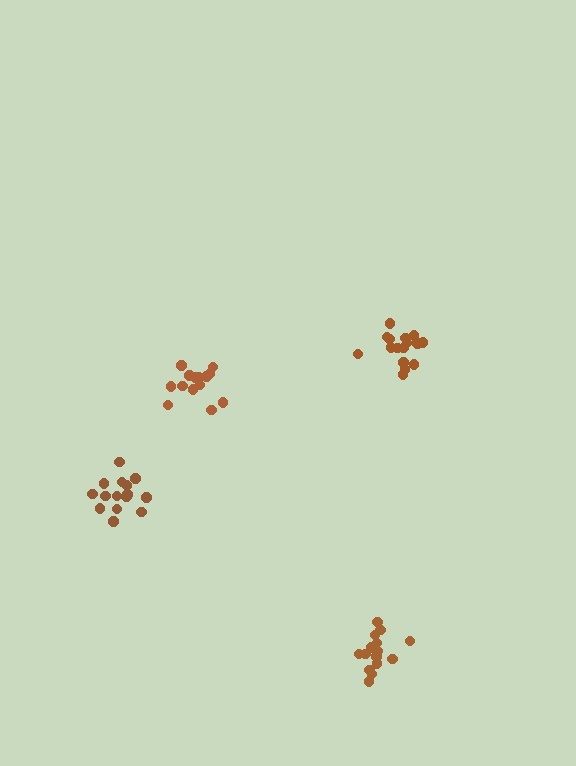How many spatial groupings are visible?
There are 4 spatial groupings.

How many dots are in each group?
Group 1: 14 dots, Group 2: 15 dots, Group 3: 15 dots, Group 4: 16 dots (60 total).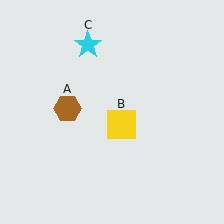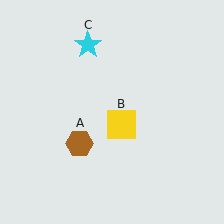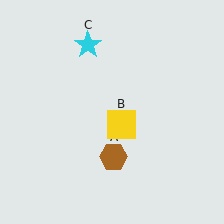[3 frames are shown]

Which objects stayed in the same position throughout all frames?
Yellow square (object B) and cyan star (object C) remained stationary.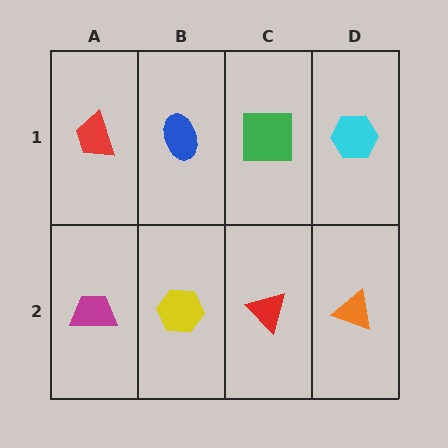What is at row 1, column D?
A cyan hexagon.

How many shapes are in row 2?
4 shapes.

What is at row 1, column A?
A red trapezoid.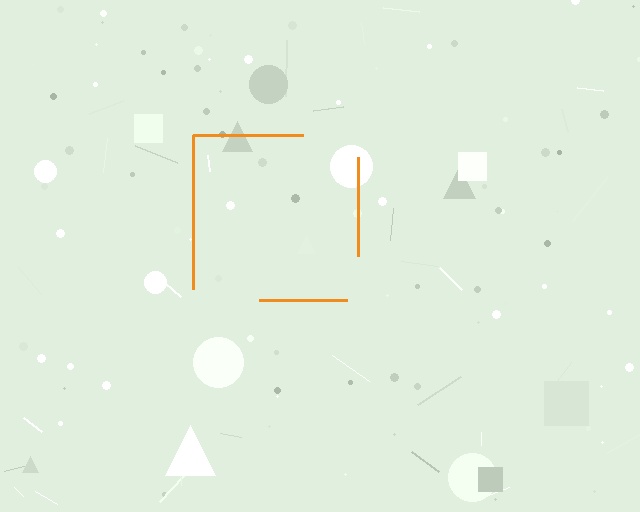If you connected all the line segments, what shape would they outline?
They would outline a square.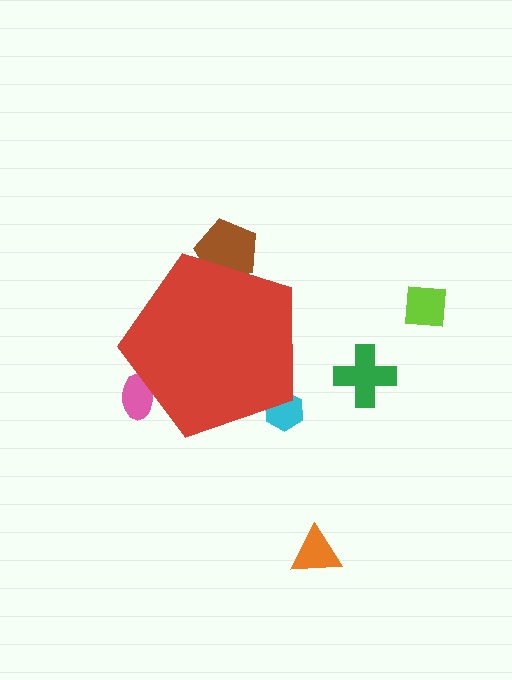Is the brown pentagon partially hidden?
Yes, the brown pentagon is partially hidden behind the red pentagon.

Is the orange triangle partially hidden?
No, the orange triangle is fully visible.